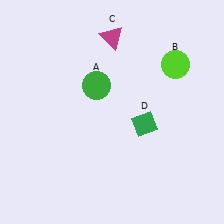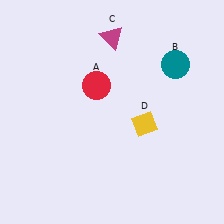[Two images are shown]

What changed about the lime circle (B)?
In Image 1, B is lime. In Image 2, it changed to teal.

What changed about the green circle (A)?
In Image 1, A is green. In Image 2, it changed to red.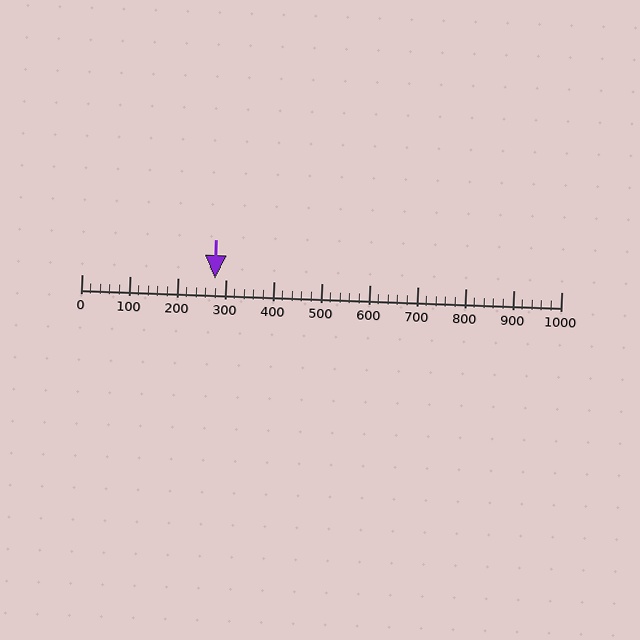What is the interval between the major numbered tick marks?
The major tick marks are spaced 100 units apart.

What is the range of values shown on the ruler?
The ruler shows values from 0 to 1000.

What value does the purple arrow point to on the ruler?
The purple arrow points to approximately 279.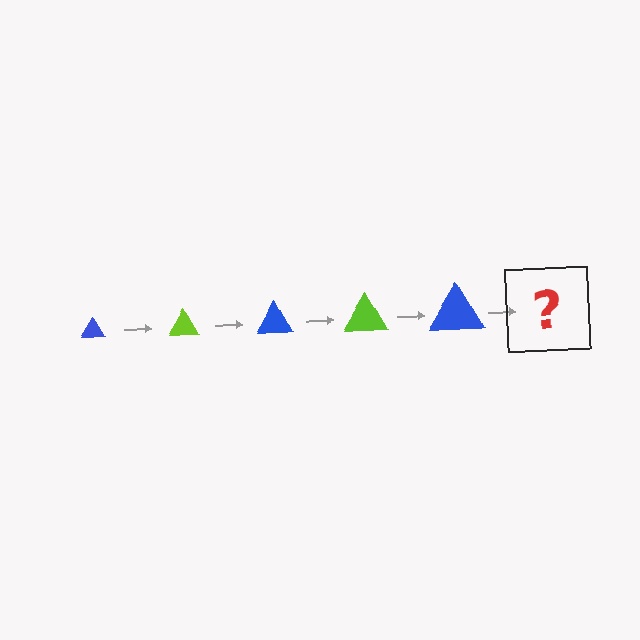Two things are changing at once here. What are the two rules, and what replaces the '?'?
The two rules are that the triangle grows larger each step and the color cycles through blue and lime. The '?' should be a lime triangle, larger than the previous one.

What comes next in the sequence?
The next element should be a lime triangle, larger than the previous one.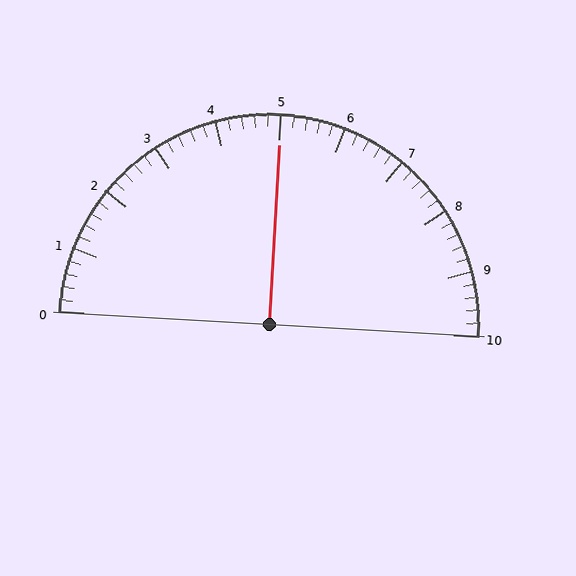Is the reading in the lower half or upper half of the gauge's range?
The reading is in the upper half of the range (0 to 10).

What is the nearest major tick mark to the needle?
The nearest major tick mark is 5.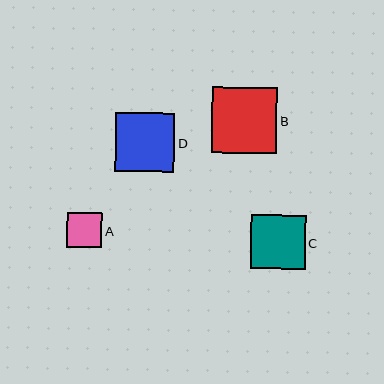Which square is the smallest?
Square A is the smallest with a size of approximately 35 pixels.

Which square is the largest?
Square B is the largest with a size of approximately 65 pixels.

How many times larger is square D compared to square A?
Square D is approximately 1.7 times the size of square A.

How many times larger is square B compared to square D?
Square B is approximately 1.1 times the size of square D.